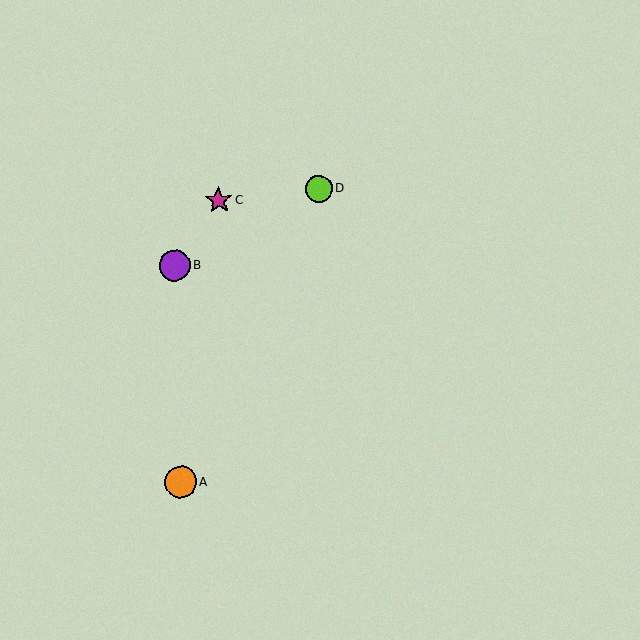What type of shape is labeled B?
Shape B is a purple circle.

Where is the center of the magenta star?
The center of the magenta star is at (219, 200).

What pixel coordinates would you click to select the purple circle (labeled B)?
Click at (175, 266) to select the purple circle B.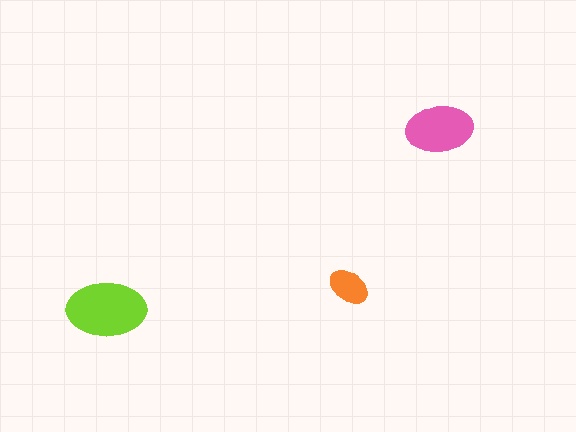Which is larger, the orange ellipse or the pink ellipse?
The pink one.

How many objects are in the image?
There are 3 objects in the image.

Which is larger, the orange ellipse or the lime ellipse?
The lime one.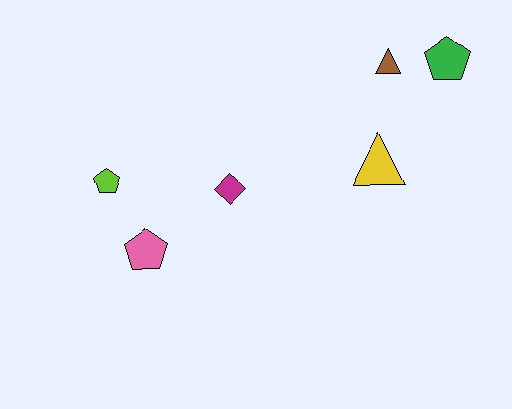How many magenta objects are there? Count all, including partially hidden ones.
There is 1 magenta object.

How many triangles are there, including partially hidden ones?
There are 2 triangles.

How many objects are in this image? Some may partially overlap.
There are 6 objects.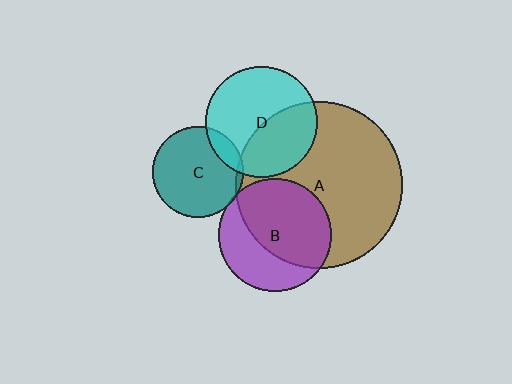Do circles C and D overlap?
Yes.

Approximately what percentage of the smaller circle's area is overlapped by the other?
Approximately 10%.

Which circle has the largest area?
Circle A (brown).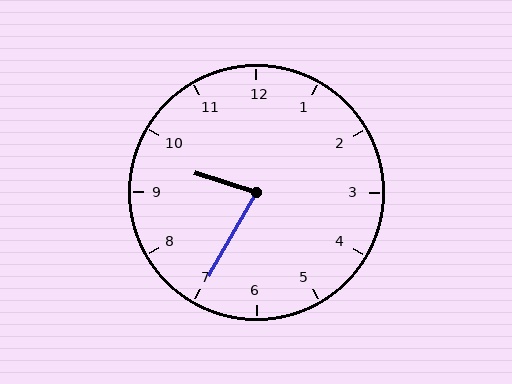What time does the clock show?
9:35.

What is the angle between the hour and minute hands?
Approximately 78 degrees.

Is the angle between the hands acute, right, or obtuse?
It is acute.